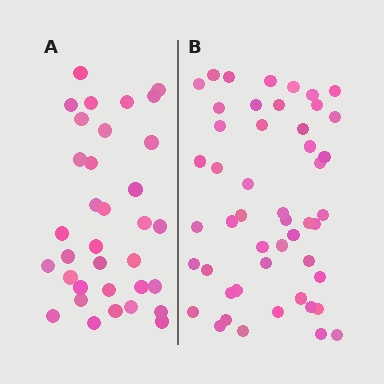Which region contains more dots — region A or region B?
Region B (the right region) has more dots.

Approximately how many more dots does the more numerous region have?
Region B has approximately 15 more dots than region A.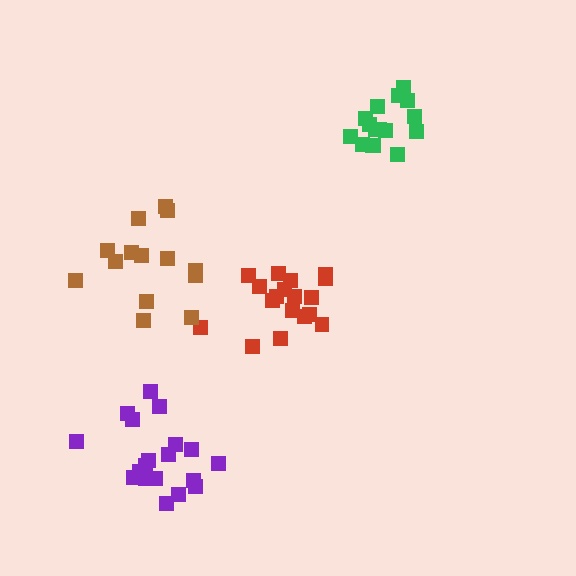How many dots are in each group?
Group 1: 18 dots, Group 2: 19 dots, Group 3: 16 dots, Group 4: 14 dots (67 total).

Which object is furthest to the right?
The green cluster is rightmost.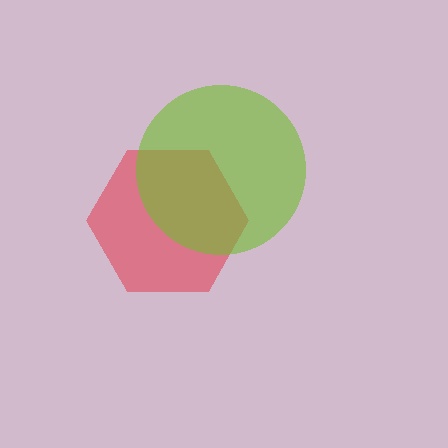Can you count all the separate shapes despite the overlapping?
Yes, there are 2 separate shapes.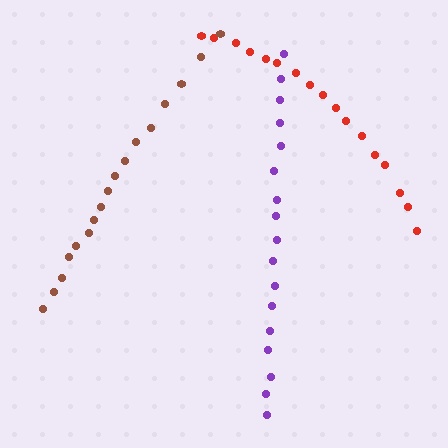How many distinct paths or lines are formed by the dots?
There are 3 distinct paths.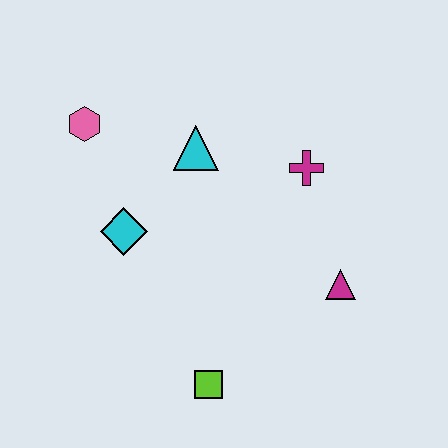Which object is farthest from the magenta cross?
The lime square is farthest from the magenta cross.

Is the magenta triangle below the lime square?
No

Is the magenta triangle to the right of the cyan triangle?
Yes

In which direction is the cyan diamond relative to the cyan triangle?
The cyan diamond is below the cyan triangle.